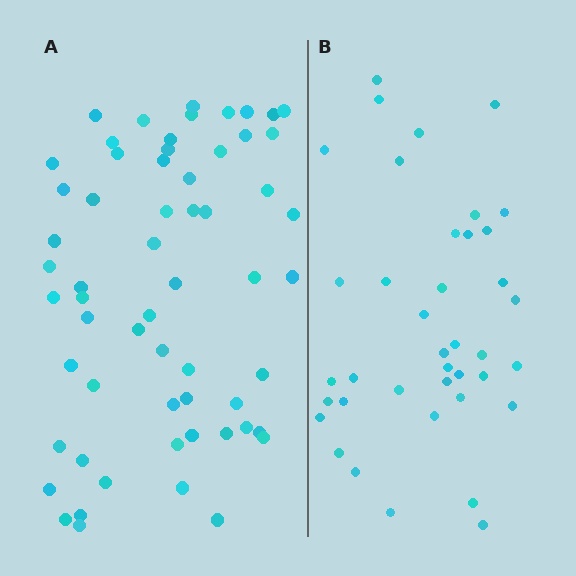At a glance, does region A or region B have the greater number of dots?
Region A (the left region) has more dots.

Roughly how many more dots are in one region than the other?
Region A has approximately 20 more dots than region B.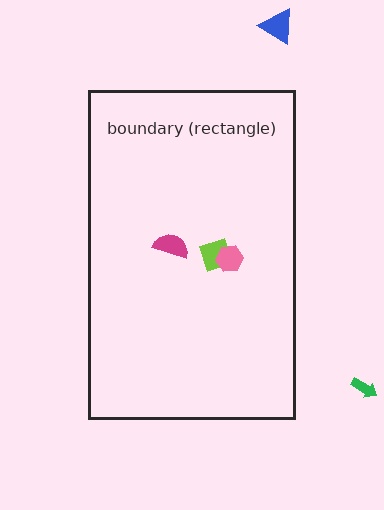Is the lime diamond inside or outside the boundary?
Inside.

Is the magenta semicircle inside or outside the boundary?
Inside.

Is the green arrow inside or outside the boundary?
Outside.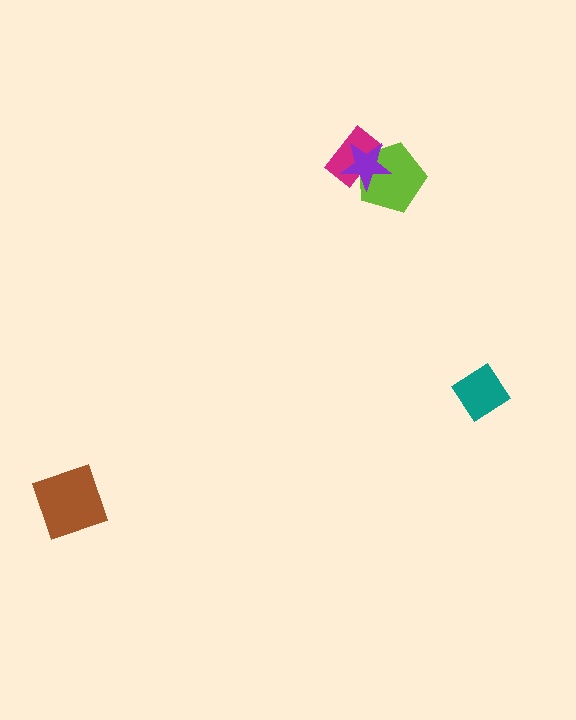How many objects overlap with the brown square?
0 objects overlap with the brown square.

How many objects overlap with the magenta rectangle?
2 objects overlap with the magenta rectangle.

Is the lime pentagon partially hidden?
Yes, it is partially covered by another shape.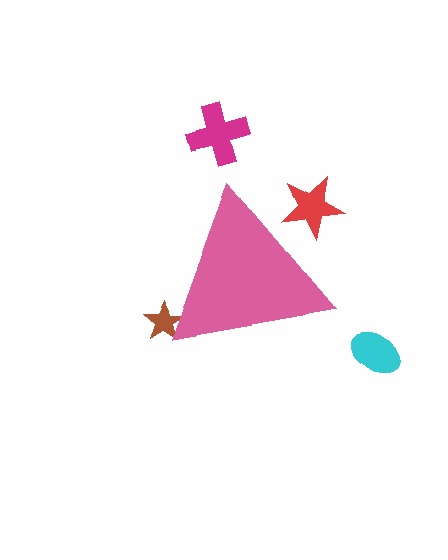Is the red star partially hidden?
Yes, the red star is partially hidden behind the pink triangle.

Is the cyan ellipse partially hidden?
No, the cyan ellipse is fully visible.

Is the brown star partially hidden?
Yes, the brown star is partially hidden behind the pink triangle.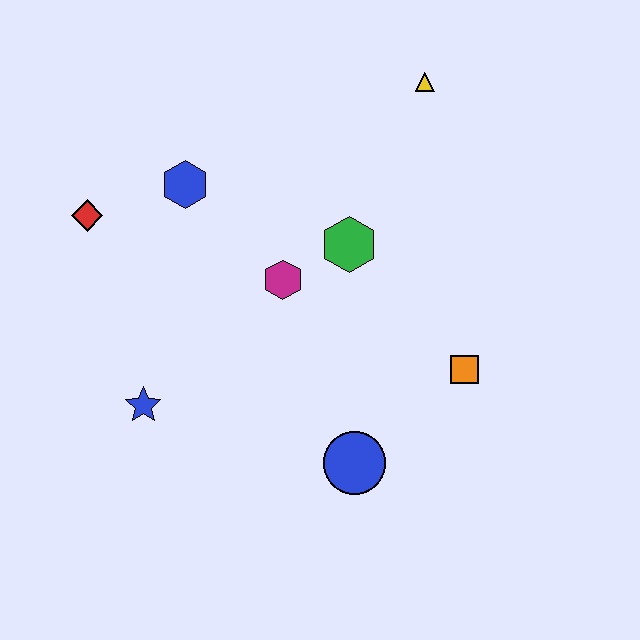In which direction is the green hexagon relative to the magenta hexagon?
The green hexagon is to the right of the magenta hexagon.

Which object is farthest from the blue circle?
The yellow triangle is farthest from the blue circle.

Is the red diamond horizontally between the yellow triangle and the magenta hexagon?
No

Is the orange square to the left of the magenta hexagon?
No